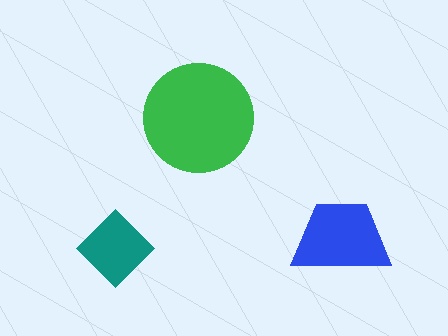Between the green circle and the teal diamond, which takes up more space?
The green circle.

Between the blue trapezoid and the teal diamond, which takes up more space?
The blue trapezoid.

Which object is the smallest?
The teal diamond.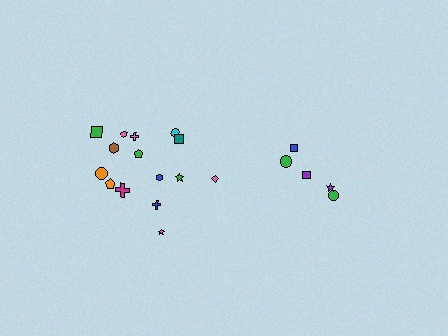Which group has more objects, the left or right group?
The left group.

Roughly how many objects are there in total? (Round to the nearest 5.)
Roughly 20 objects in total.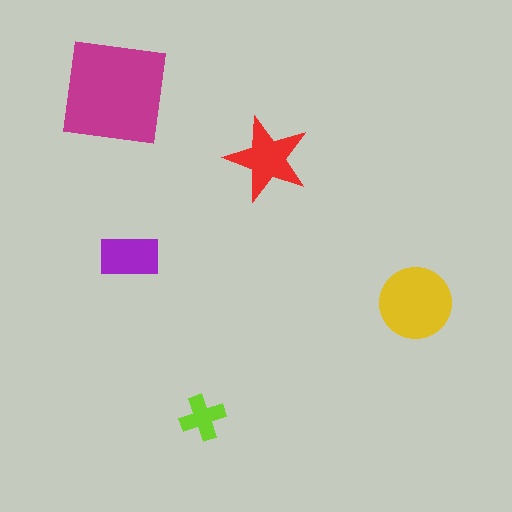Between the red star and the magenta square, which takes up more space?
The magenta square.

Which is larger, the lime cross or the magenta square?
The magenta square.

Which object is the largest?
The magenta square.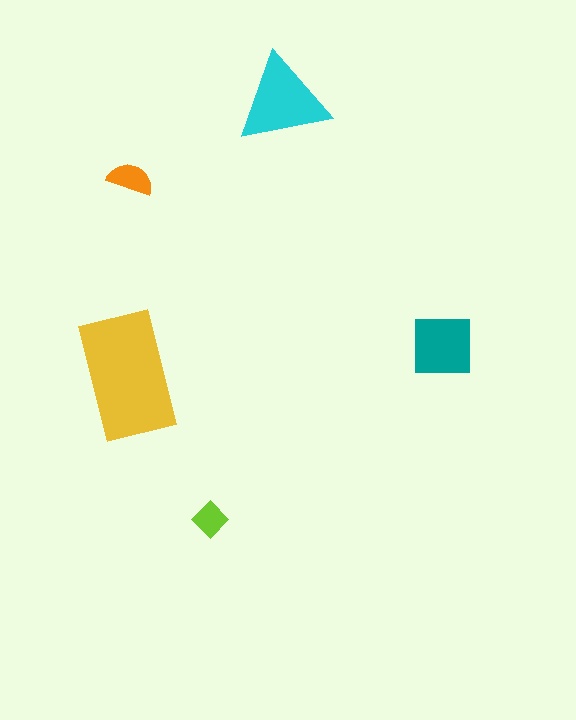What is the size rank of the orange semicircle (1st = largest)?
4th.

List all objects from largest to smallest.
The yellow rectangle, the cyan triangle, the teal square, the orange semicircle, the lime diamond.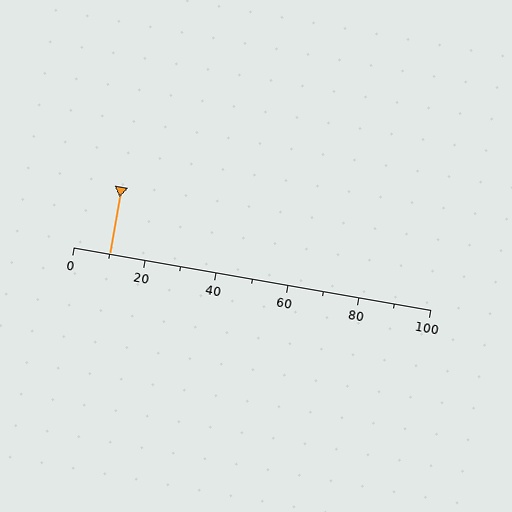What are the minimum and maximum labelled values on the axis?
The axis runs from 0 to 100.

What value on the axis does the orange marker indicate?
The marker indicates approximately 10.